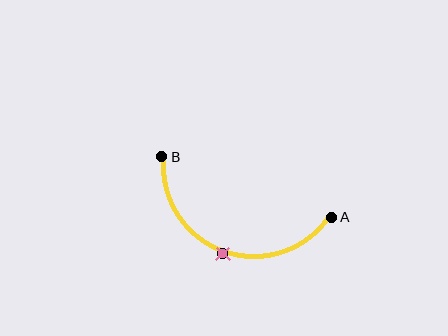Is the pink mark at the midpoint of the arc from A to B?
Yes. The pink mark lies on the arc at equal arc-length from both A and B — it is the arc midpoint.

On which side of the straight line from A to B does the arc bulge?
The arc bulges below the straight line connecting A and B.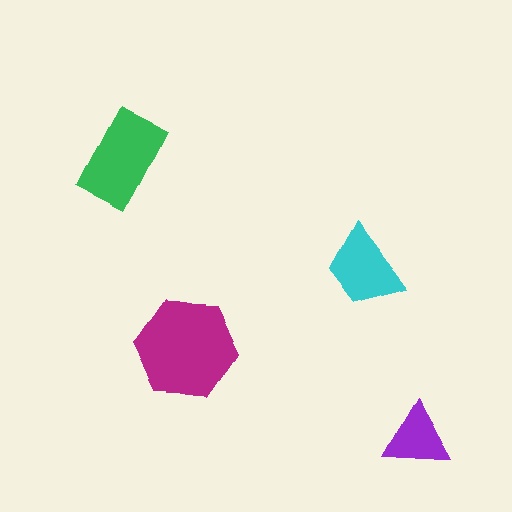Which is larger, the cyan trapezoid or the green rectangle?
The green rectangle.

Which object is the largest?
The magenta hexagon.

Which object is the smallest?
The purple triangle.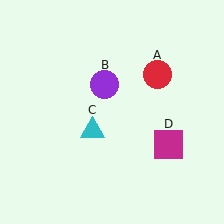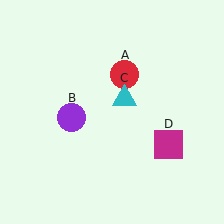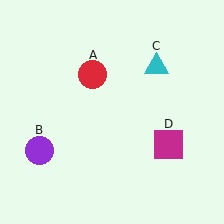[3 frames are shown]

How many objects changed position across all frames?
3 objects changed position: red circle (object A), purple circle (object B), cyan triangle (object C).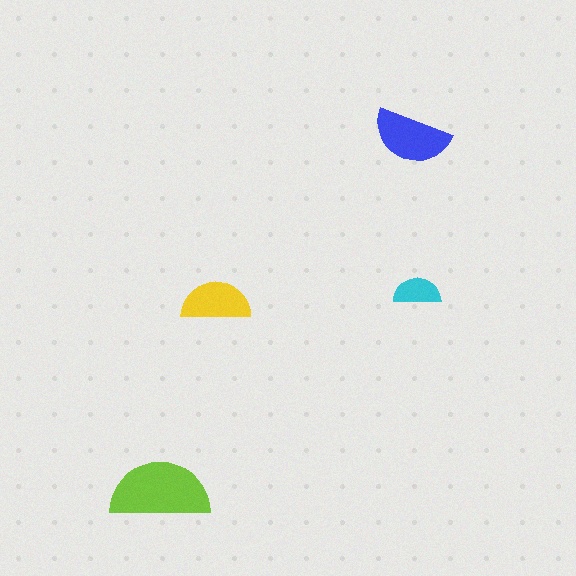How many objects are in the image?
There are 4 objects in the image.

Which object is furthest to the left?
The lime semicircle is leftmost.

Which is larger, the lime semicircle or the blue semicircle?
The lime one.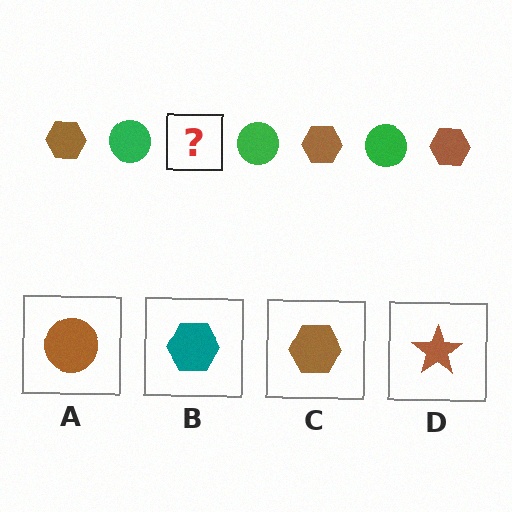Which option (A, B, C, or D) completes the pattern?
C.